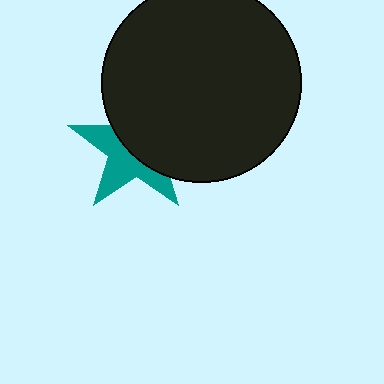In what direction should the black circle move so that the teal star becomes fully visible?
The black circle should move toward the upper-right. That is the shortest direction to clear the overlap and leave the teal star fully visible.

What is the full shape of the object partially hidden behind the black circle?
The partially hidden object is a teal star.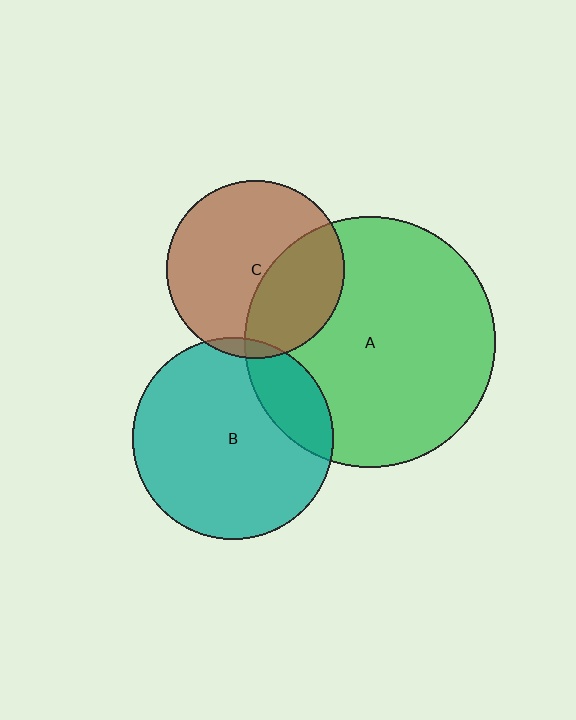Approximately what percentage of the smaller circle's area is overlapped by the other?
Approximately 5%.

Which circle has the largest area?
Circle A (green).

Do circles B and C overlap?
Yes.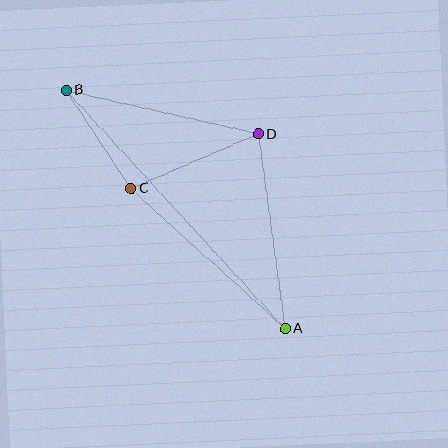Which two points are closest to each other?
Points B and C are closest to each other.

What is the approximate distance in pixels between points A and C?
The distance between A and C is approximately 208 pixels.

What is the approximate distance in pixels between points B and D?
The distance between B and D is approximately 197 pixels.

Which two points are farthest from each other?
Points A and B are farthest from each other.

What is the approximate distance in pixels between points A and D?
The distance between A and D is approximately 196 pixels.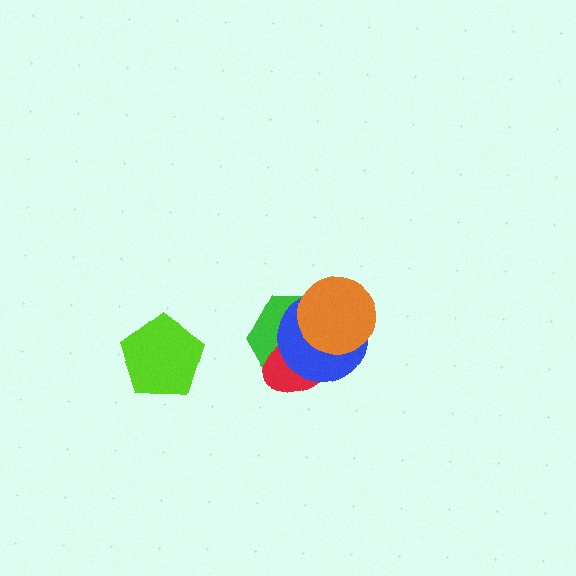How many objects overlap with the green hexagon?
3 objects overlap with the green hexagon.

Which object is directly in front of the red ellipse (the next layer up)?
The blue circle is directly in front of the red ellipse.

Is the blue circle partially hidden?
Yes, it is partially covered by another shape.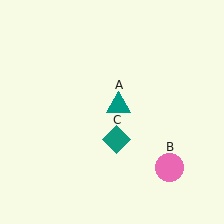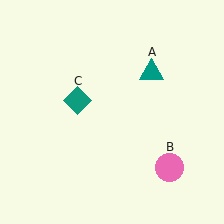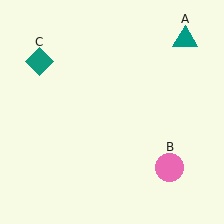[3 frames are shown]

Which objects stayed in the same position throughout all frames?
Pink circle (object B) remained stationary.